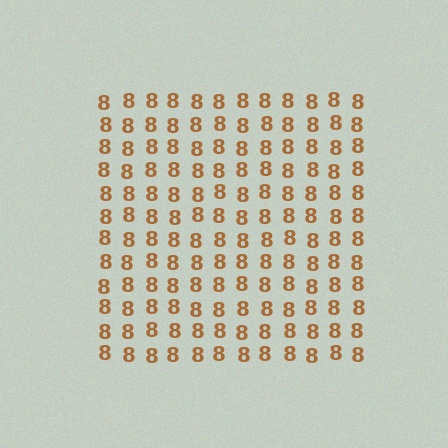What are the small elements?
The small elements are digit 8's.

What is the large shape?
The large shape is a square.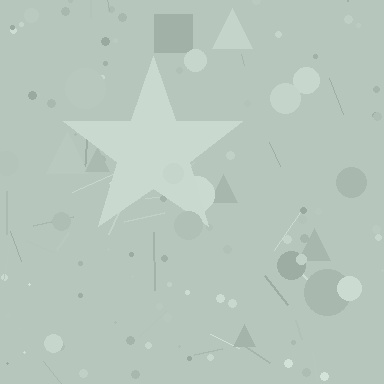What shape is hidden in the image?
A star is hidden in the image.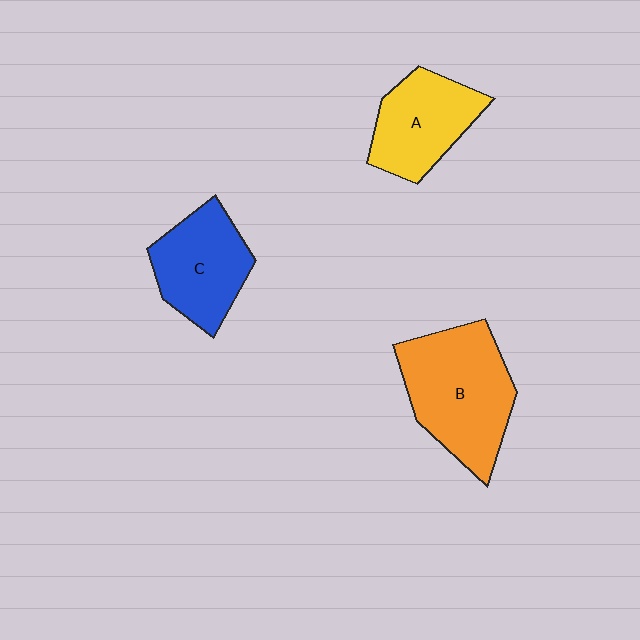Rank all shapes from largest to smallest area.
From largest to smallest: B (orange), C (blue), A (yellow).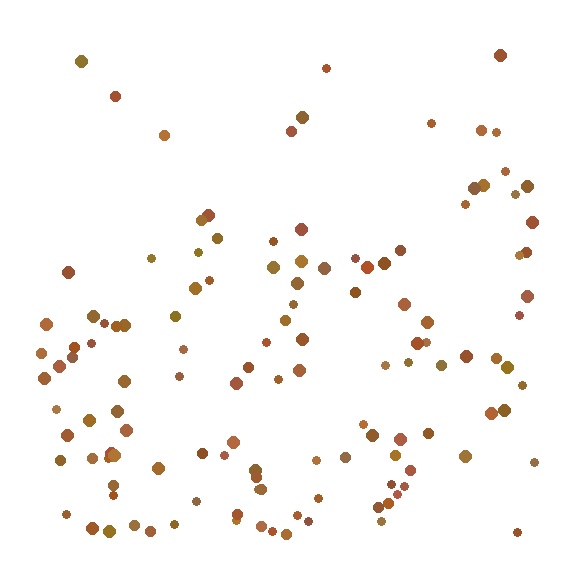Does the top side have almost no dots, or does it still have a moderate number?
Still a moderate number, just noticeably fewer than the bottom.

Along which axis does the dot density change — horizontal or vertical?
Vertical.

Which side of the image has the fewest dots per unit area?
The top.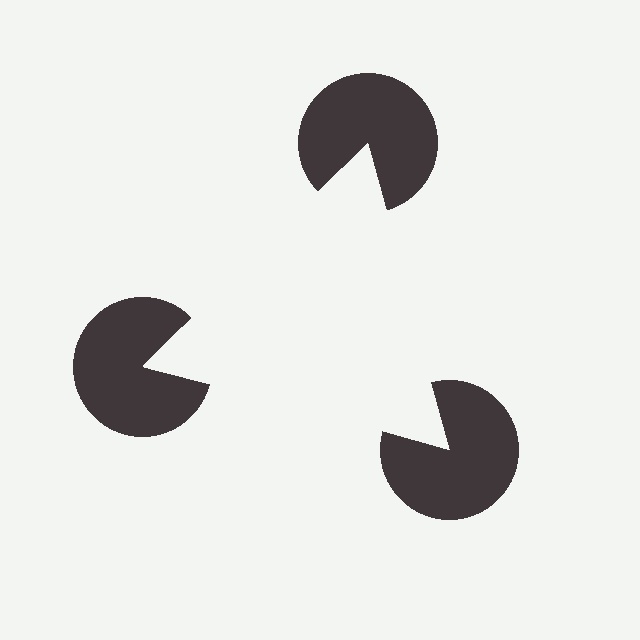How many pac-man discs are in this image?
There are 3 — one at each vertex of the illusory triangle.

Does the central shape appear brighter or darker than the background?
It typically appears slightly brighter than the background, even though no actual brightness change is drawn.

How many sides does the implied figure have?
3 sides.